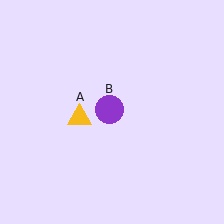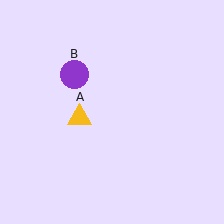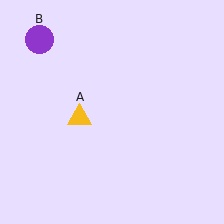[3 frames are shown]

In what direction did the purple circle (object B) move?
The purple circle (object B) moved up and to the left.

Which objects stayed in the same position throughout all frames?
Yellow triangle (object A) remained stationary.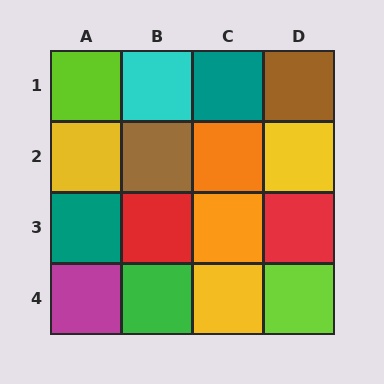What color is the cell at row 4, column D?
Lime.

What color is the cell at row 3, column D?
Red.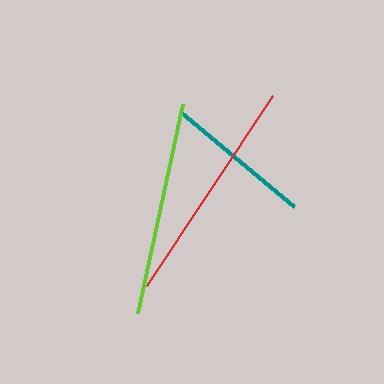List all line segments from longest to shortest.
From longest to shortest: red, lime, teal.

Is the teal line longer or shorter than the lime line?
The lime line is longer than the teal line.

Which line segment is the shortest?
The teal line is the shortest at approximately 149 pixels.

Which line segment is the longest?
The red line is the longest at approximately 228 pixels.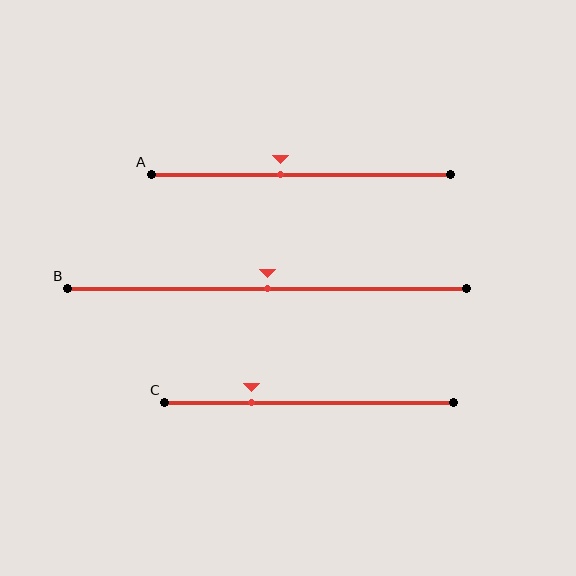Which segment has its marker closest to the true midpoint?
Segment B has its marker closest to the true midpoint.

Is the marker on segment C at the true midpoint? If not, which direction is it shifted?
No, the marker on segment C is shifted to the left by about 20% of the segment length.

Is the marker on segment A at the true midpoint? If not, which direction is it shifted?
No, the marker on segment A is shifted to the left by about 7% of the segment length.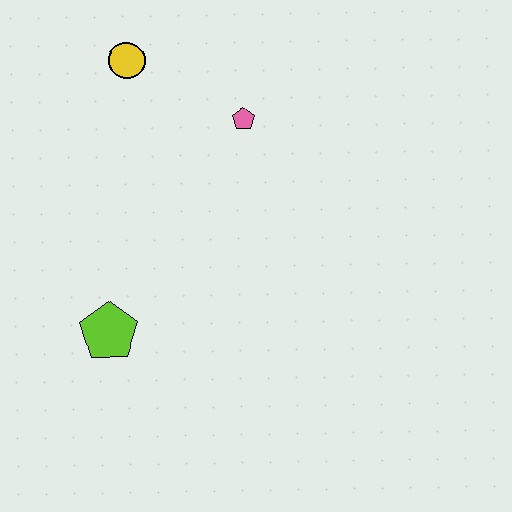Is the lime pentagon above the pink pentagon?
No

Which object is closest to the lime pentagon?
The pink pentagon is closest to the lime pentagon.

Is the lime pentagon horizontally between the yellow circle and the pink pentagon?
No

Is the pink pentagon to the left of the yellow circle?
No